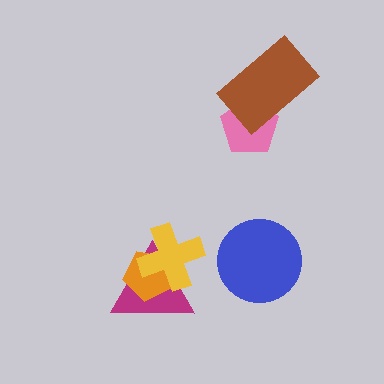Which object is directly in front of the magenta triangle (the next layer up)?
The orange pentagon is directly in front of the magenta triangle.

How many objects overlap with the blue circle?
0 objects overlap with the blue circle.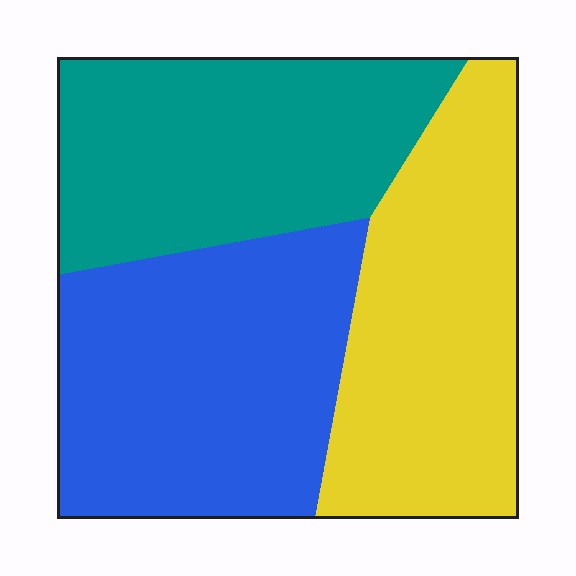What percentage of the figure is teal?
Teal takes up about one third (1/3) of the figure.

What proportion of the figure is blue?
Blue covers 36% of the figure.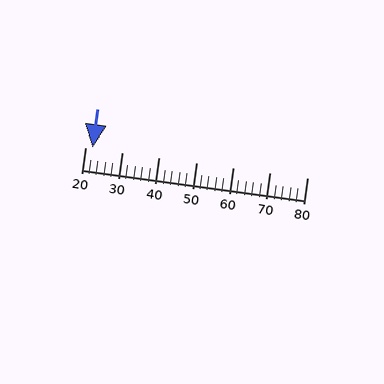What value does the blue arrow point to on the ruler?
The blue arrow points to approximately 22.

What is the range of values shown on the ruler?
The ruler shows values from 20 to 80.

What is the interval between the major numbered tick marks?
The major tick marks are spaced 10 units apart.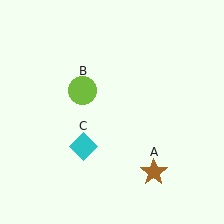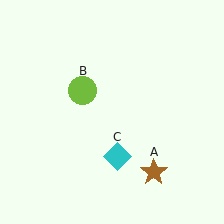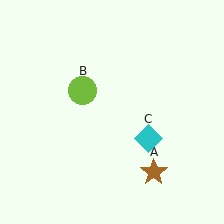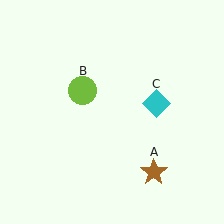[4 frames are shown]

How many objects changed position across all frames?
1 object changed position: cyan diamond (object C).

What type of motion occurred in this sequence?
The cyan diamond (object C) rotated counterclockwise around the center of the scene.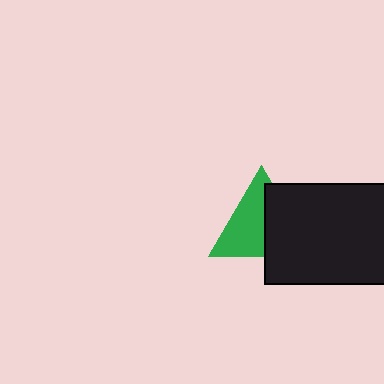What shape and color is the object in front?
The object in front is a black rectangle.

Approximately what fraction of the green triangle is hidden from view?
Roughly 45% of the green triangle is hidden behind the black rectangle.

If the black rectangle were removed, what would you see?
You would see the complete green triangle.